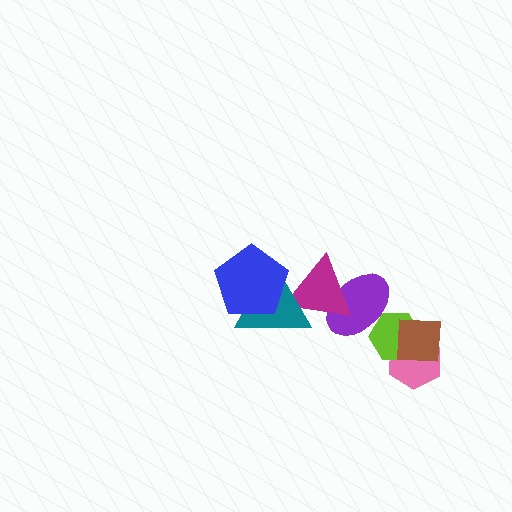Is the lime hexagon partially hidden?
Yes, it is partially covered by another shape.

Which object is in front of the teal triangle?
The blue pentagon is in front of the teal triangle.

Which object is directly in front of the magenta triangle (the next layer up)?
The teal triangle is directly in front of the magenta triangle.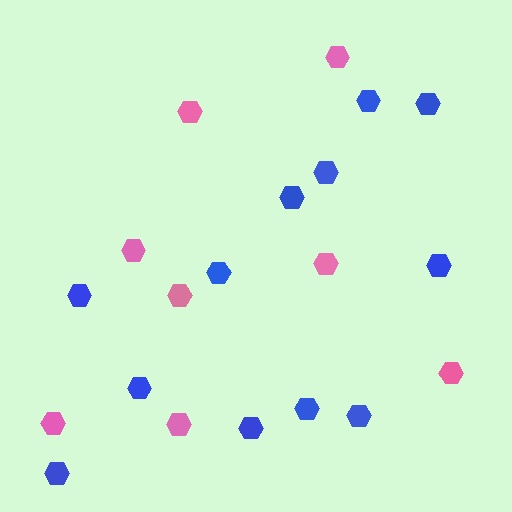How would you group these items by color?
There are 2 groups: one group of blue hexagons (12) and one group of pink hexagons (8).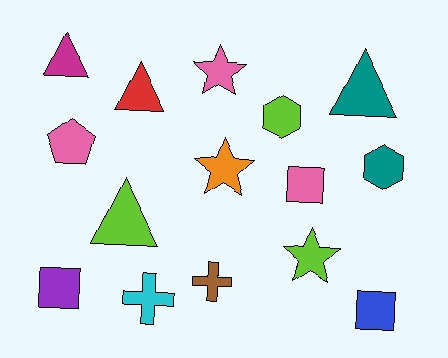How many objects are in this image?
There are 15 objects.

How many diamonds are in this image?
There are no diamonds.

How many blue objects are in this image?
There is 1 blue object.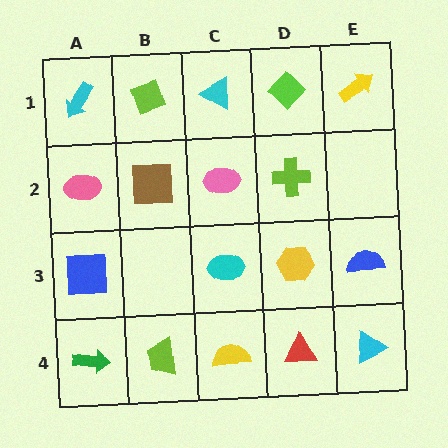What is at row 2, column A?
A pink ellipse.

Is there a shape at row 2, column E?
No, that cell is empty.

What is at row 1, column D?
A lime diamond.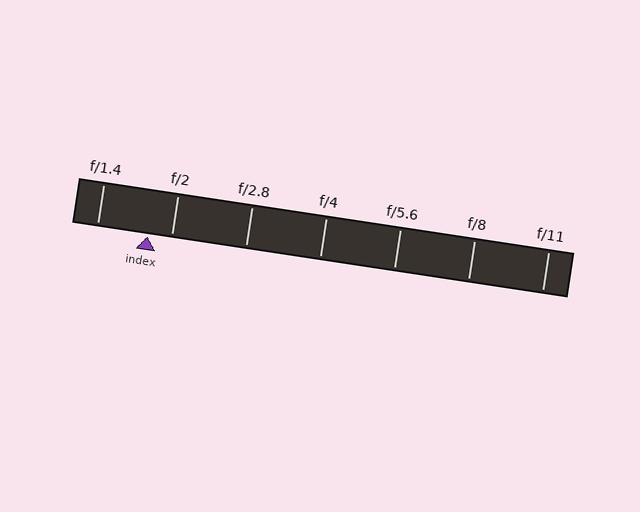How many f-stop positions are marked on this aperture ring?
There are 7 f-stop positions marked.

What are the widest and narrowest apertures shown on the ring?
The widest aperture shown is f/1.4 and the narrowest is f/11.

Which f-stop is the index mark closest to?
The index mark is closest to f/2.